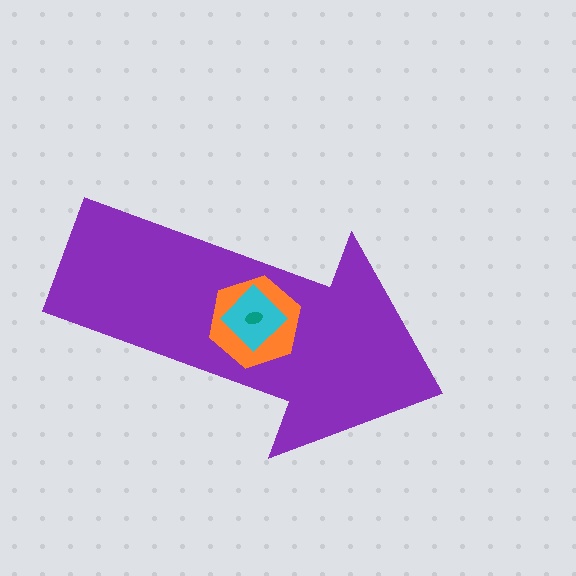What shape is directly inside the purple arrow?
The orange hexagon.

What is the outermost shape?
The purple arrow.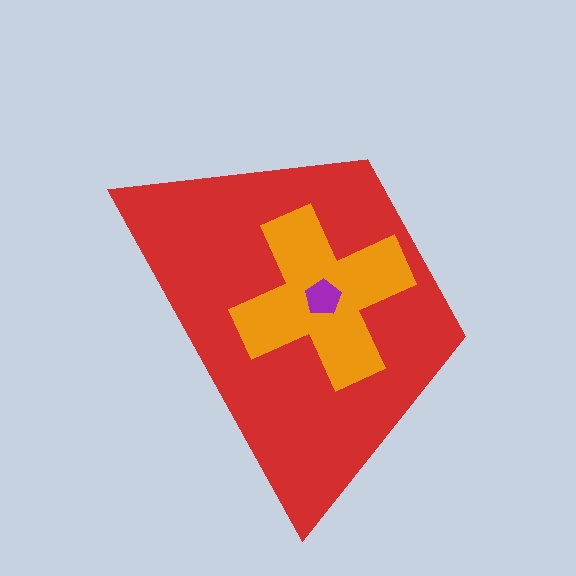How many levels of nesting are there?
3.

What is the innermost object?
The purple pentagon.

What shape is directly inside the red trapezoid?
The orange cross.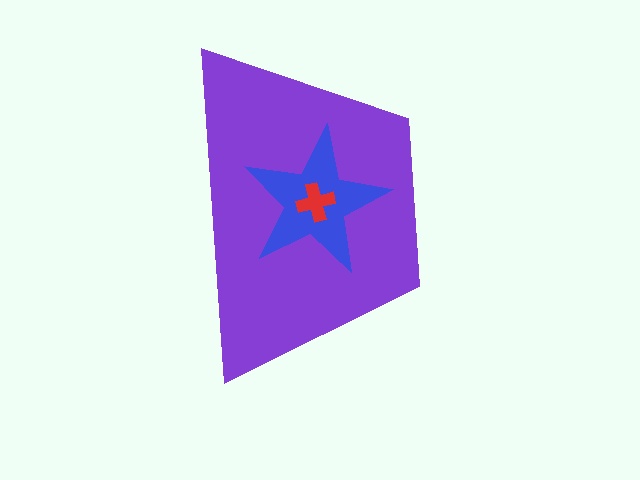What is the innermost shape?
The red cross.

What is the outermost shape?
The purple trapezoid.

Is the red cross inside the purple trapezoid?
Yes.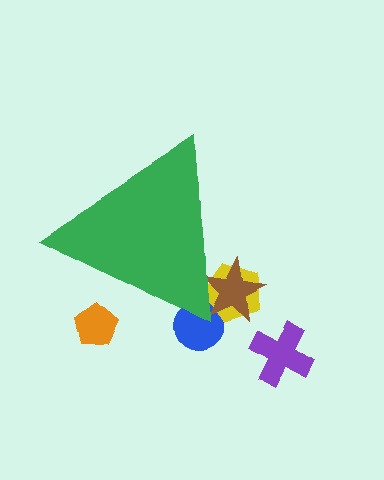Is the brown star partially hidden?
Yes, the brown star is partially hidden behind the green triangle.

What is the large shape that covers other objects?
A green triangle.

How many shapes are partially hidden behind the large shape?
4 shapes are partially hidden.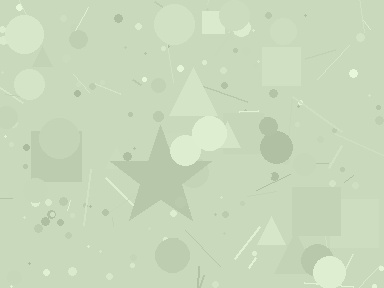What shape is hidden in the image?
A star is hidden in the image.